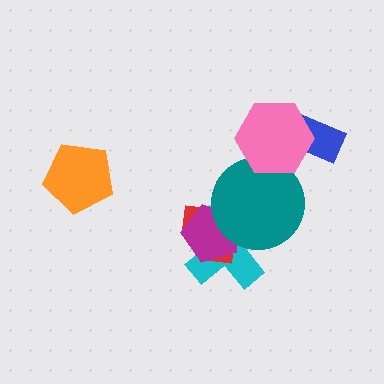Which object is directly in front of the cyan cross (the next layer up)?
The red cross is directly in front of the cyan cross.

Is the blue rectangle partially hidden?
Yes, it is partially covered by another shape.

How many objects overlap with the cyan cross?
3 objects overlap with the cyan cross.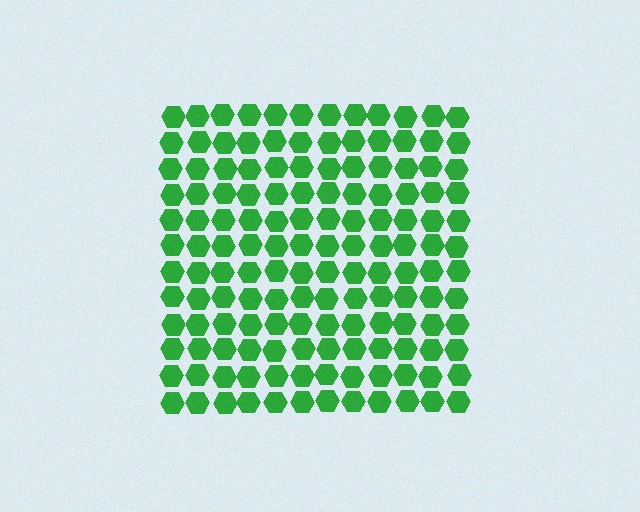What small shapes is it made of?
It is made of small hexagons.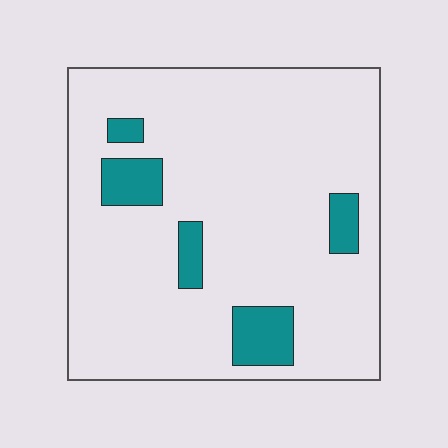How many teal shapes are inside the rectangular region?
5.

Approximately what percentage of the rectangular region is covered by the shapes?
Approximately 10%.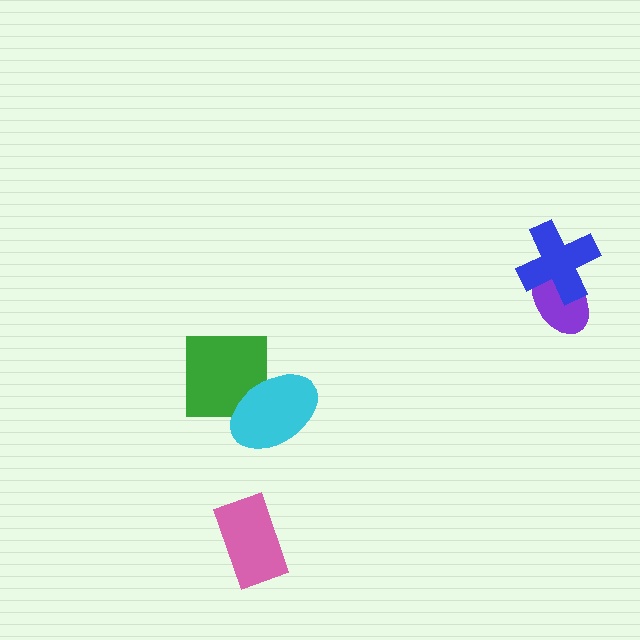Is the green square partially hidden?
Yes, it is partially covered by another shape.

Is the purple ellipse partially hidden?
Yes, it is partially covered by another shape.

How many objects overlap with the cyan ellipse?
1 object overlaps with the cyan ellipse.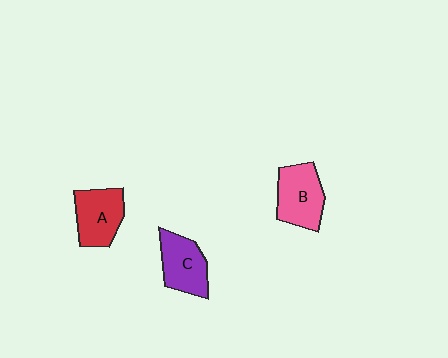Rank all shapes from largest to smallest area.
From largest to smallest: B (pink), A (red), C (purple).